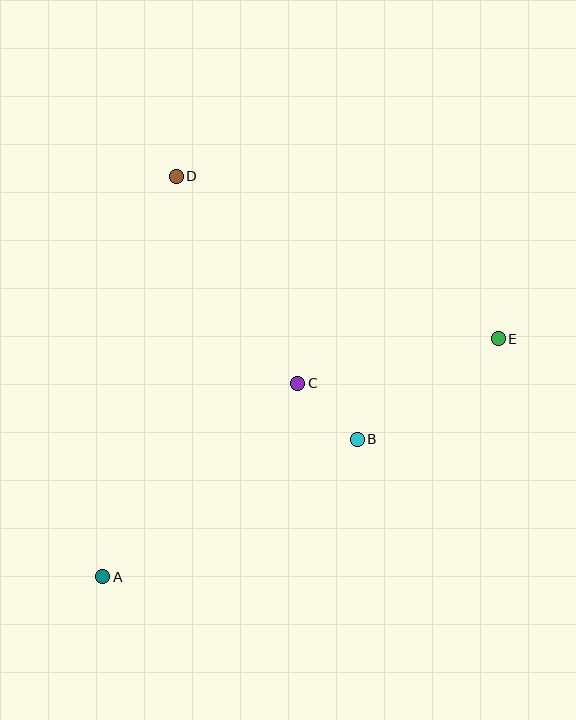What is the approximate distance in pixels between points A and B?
The distance between A and B is approximately 289 pixels.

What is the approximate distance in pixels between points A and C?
The distance between A and C is approximately 275 pixels.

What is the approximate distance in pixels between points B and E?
The distance between B and E is approximately 173 pixels.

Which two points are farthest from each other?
Points A and E are farthest from each other.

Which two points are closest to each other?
Points B and C are closest to each other.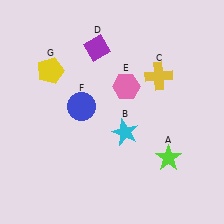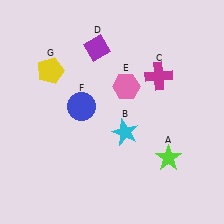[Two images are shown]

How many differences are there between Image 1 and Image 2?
There is 1 difference between the two images.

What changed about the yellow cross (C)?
In Image 1, C is yellow. In Image 2, it changed to magenta.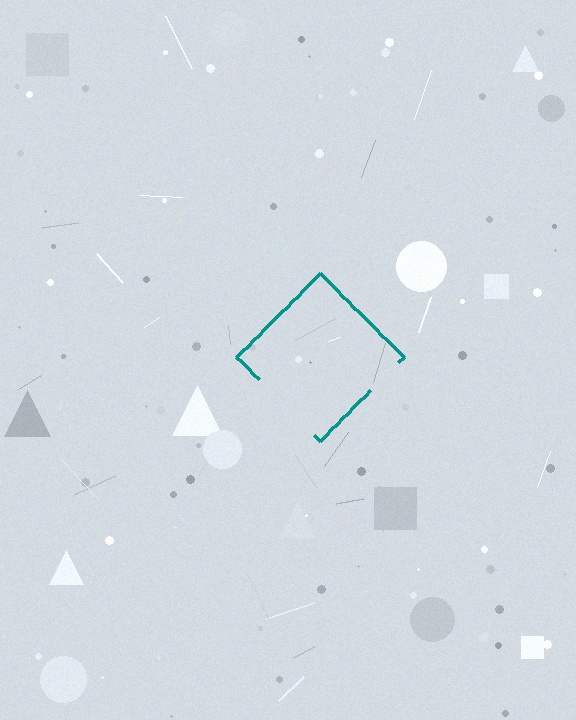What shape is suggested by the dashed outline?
The dashed outline suggests a diamond.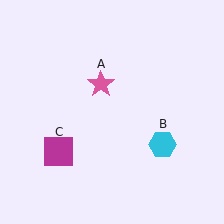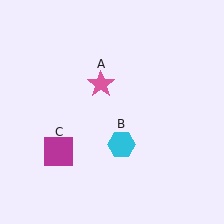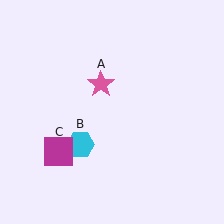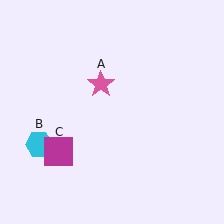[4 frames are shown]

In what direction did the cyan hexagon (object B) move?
The cyan hexagon (object B) moved left.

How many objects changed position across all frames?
1 object changed position: cyan hexagon (object B).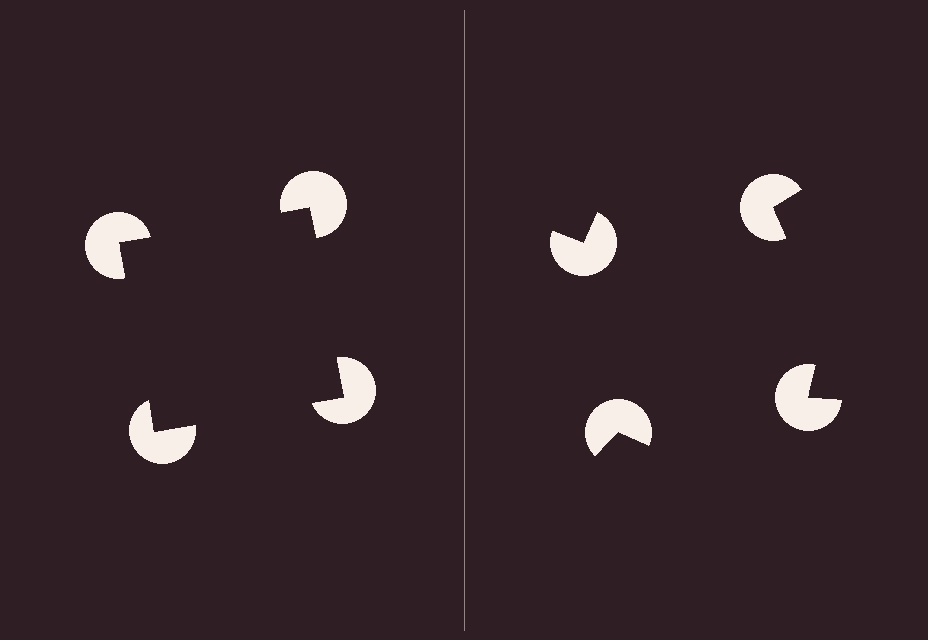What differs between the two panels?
The pac-man discs are positioned identically on both sides; only the wedge orientations differ. On the left they align to a square; on the right they are misaligned.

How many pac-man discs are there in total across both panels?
8 — 4 on each side.